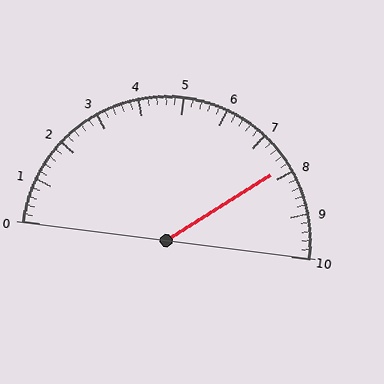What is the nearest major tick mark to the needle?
The nearest major tick mark is 8.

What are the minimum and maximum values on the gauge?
The gauge ranges from 0 to 10.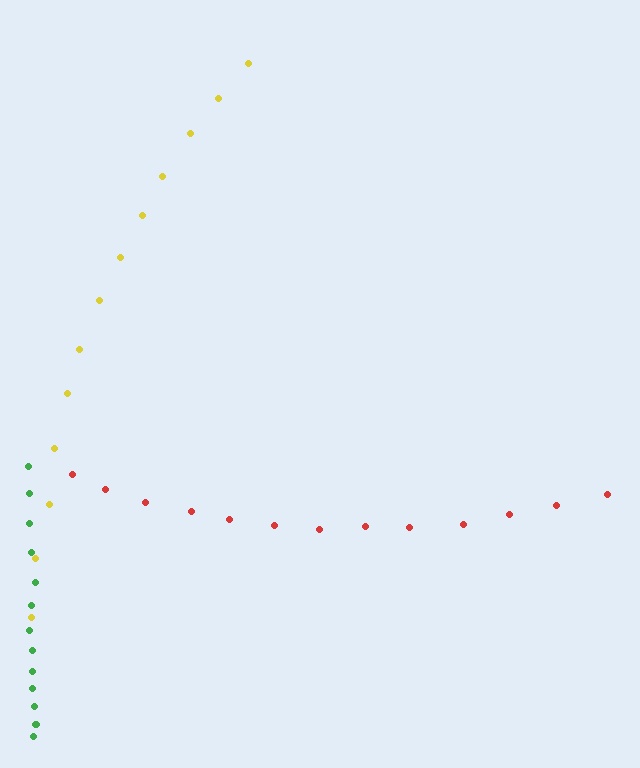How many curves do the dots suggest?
There are 3 distinct paths.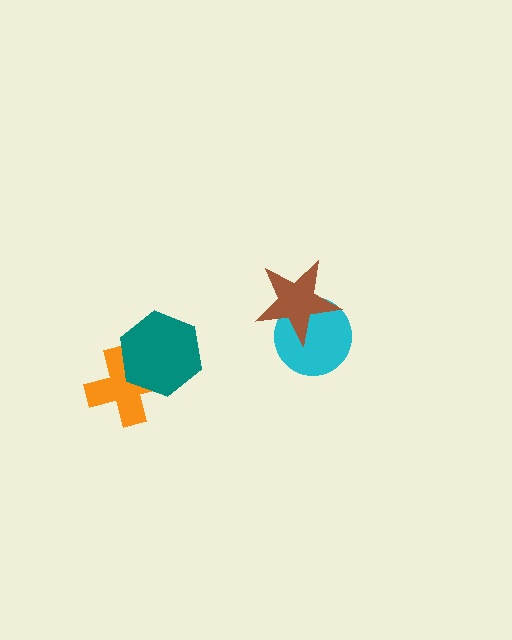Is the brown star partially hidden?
No, no other shape covers it.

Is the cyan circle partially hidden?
Yes, it is partially covered by another shape.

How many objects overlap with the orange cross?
1 object overlaps with the orange cross.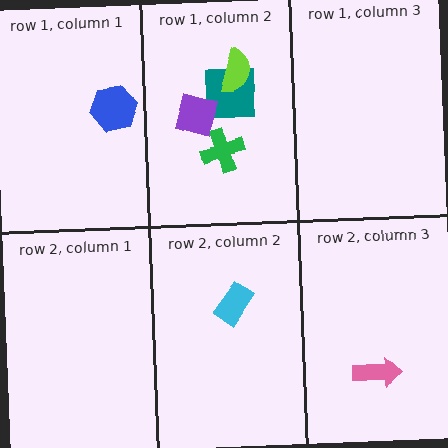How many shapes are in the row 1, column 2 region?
4.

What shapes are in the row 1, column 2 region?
The teal square, the green cross, the purple diamond, the lime semicircle.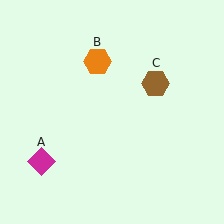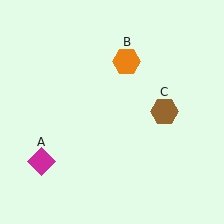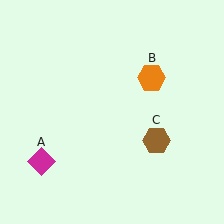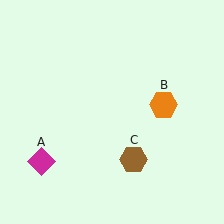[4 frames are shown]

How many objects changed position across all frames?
2 objects changed position: orange hexagon (object B), brown hexagon (object C).